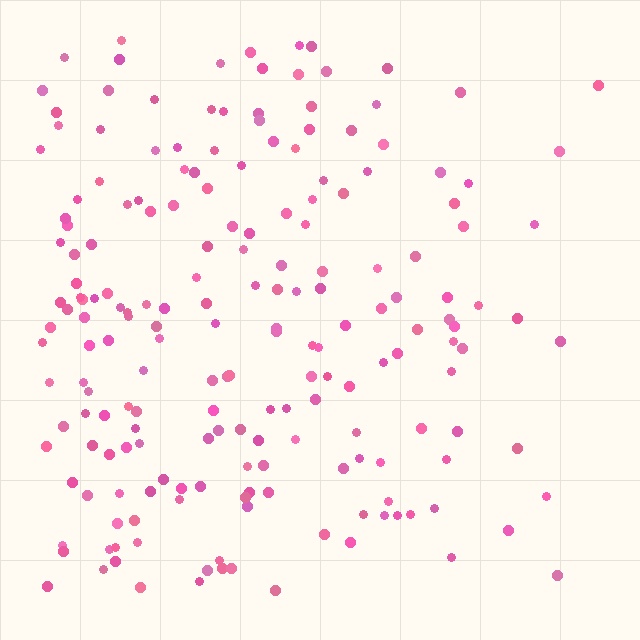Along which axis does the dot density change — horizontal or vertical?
Horizontal.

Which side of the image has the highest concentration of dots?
The left.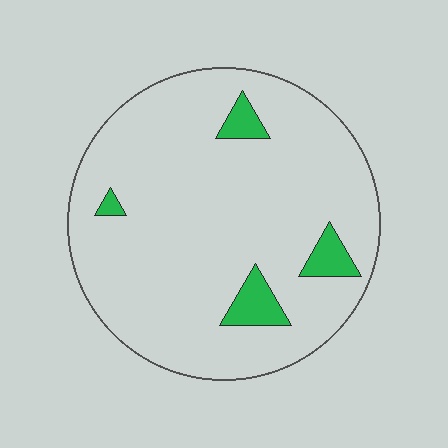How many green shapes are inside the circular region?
4.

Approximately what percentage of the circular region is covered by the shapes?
Approximately 10%.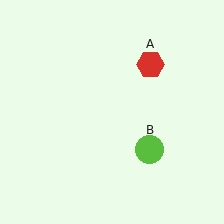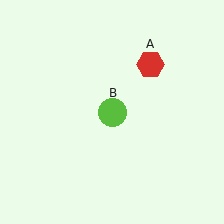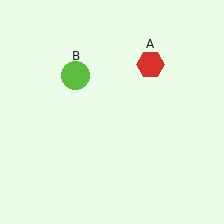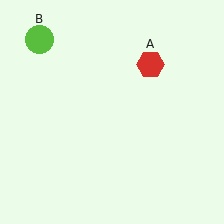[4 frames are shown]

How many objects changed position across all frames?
1 object changed position: lime circle (object B).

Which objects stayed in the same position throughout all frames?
Red hexagon (object A) remained stationary.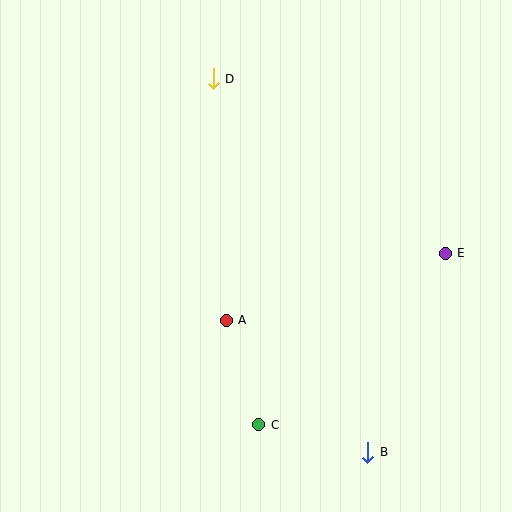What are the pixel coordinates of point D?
Point D is at (213, 79).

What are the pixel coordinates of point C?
Point C is at (259, 425).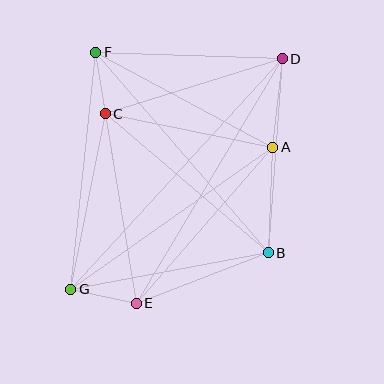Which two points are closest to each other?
Points C and F are closest to each other.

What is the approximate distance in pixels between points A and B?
The distance between A and B is approximately 106 pixels.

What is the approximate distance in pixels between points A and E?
The distance between A and E is approximately 208 pixels.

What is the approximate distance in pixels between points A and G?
The distance between A and G is approximately 247 pixels.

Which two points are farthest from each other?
Points D and G are farthest from each other.